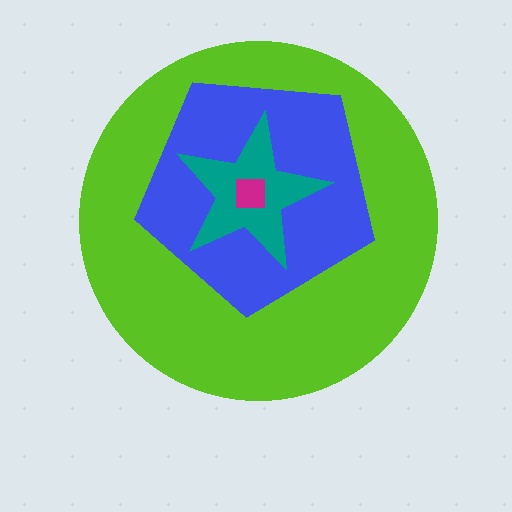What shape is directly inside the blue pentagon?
The teal star.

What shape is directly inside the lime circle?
The blue pentagon.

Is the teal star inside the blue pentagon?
Yes.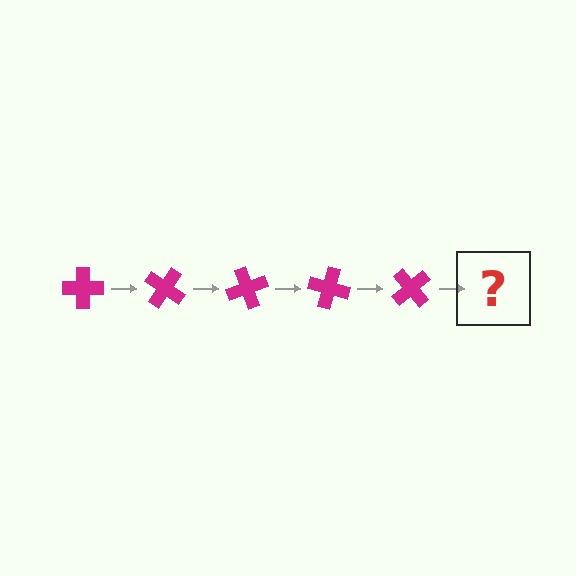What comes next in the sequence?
The next element should be a magenta cross rotated 175 degrees.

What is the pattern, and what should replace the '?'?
The pattern is that the cross rotates 35 degrees each step. The '?' should be a magenta cross rotated 175 degrees.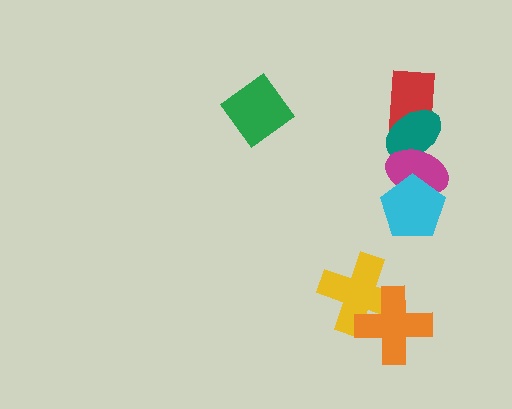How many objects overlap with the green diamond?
0 objects overlap with the green diamond.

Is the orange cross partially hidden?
No, no other shape covers it.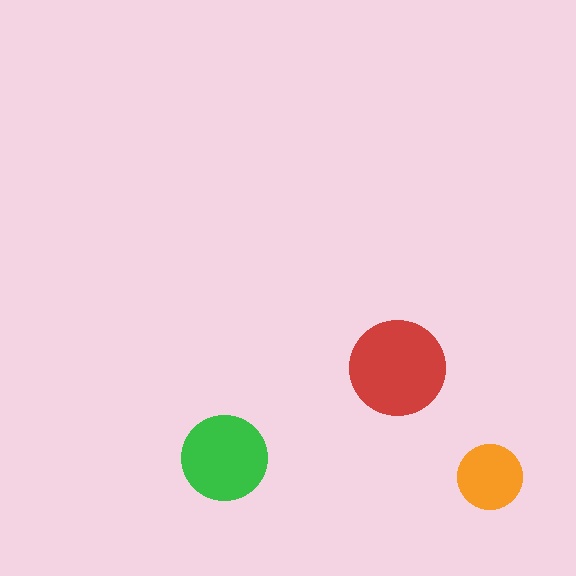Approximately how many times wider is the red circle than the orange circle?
About 1.5 times wider.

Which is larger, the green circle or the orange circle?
The green one.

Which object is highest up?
The red circle is topmost.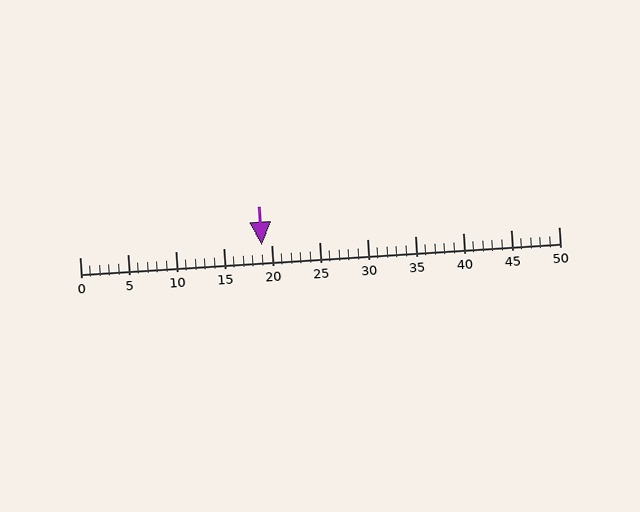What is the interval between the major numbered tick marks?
The major tick marks are spaced 5 units apart.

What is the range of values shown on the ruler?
The ruler shows values from 0 to 50.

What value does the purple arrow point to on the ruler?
The purple arrow points to approximately 19.